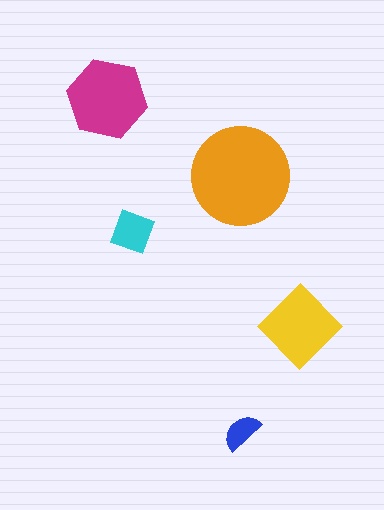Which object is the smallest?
The blue semicircle.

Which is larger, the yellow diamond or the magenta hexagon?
The magenta hexagon.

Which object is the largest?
The orange circle.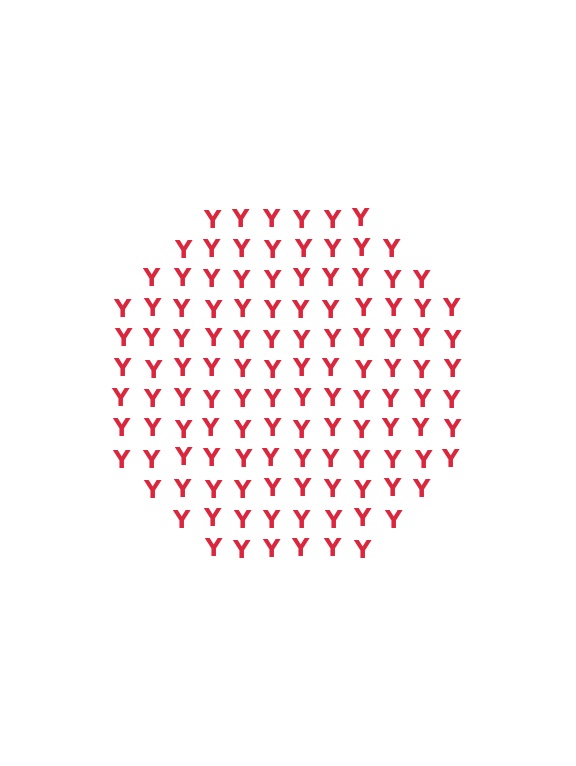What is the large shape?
The large shape is a circle.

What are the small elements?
The small elements are letter Y's.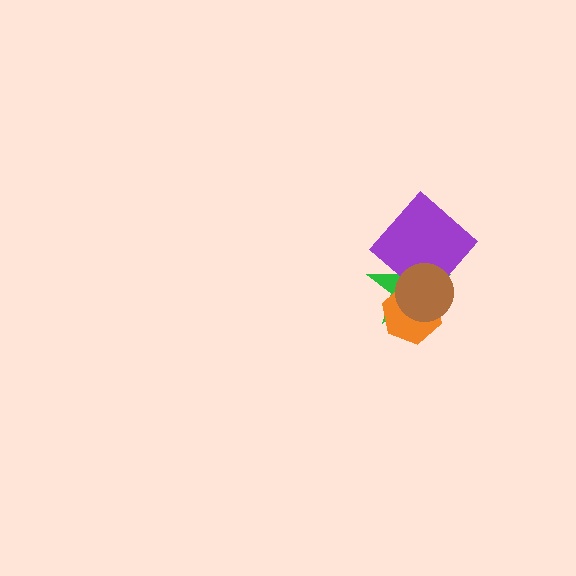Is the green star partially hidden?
Yes, it is partially covered by another shape.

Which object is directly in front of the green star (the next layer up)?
The purple diamond is directly in front of the green star.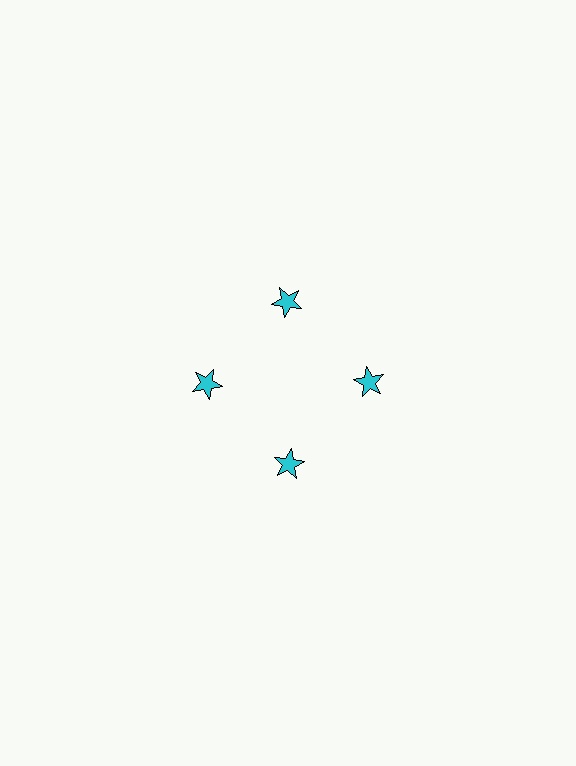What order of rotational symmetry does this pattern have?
This pattern has 4-fold rotational symmetry.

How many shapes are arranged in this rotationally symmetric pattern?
There are 4 shapes, arranged in 4 groups of 1.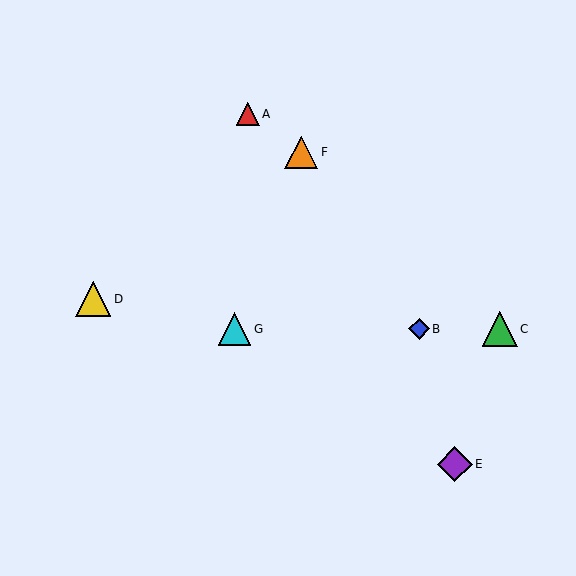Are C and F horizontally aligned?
No, C is at y≈329 and F is at y≈152.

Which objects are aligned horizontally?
Objects B, C, G are aligned horizontally.